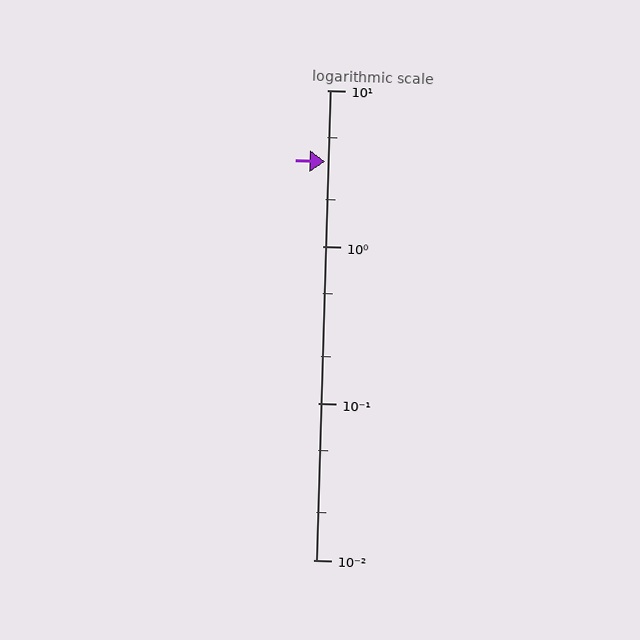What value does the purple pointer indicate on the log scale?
The pointer indicates approximately 3.5.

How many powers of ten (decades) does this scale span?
The scale spans 3 decades, from 0.01 to 10.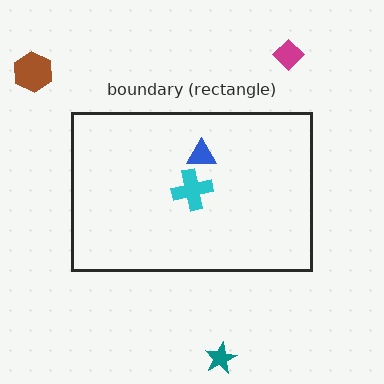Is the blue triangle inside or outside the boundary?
Inside.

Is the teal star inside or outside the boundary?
Outside.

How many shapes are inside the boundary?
2 inside, 3 outside.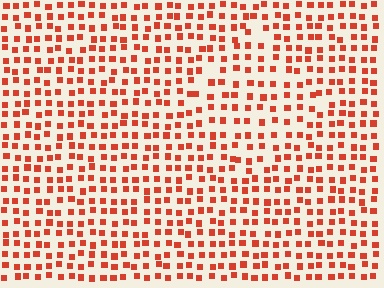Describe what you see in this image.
The image contains small red elements arranged at two different densities. A diamond-shaped region is visible where the elements are less densely packed than the surrounding area.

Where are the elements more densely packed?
The elements are more densely packed outside the diamond boundary.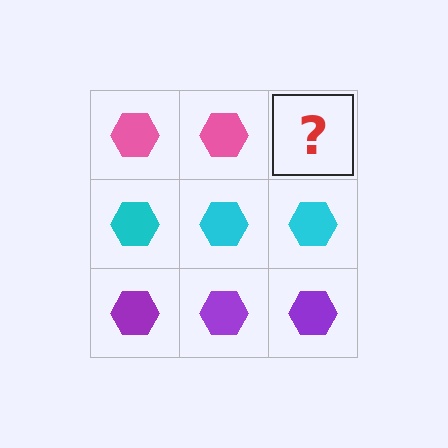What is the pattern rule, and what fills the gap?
The rule is that each row has a consistent color. The gap should be filled with a pink hexagon.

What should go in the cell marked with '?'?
The missing cell should contain a pink hexagon.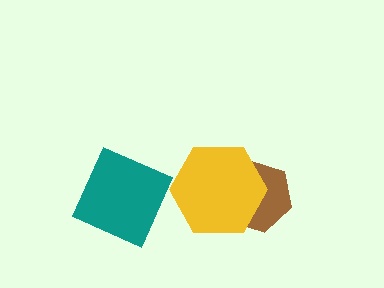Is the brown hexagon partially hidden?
Yes, it is partially covered by another shape.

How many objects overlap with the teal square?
0 objects overlap with the teal square.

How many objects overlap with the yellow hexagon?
1 object overlaps with the yellow hexagon.